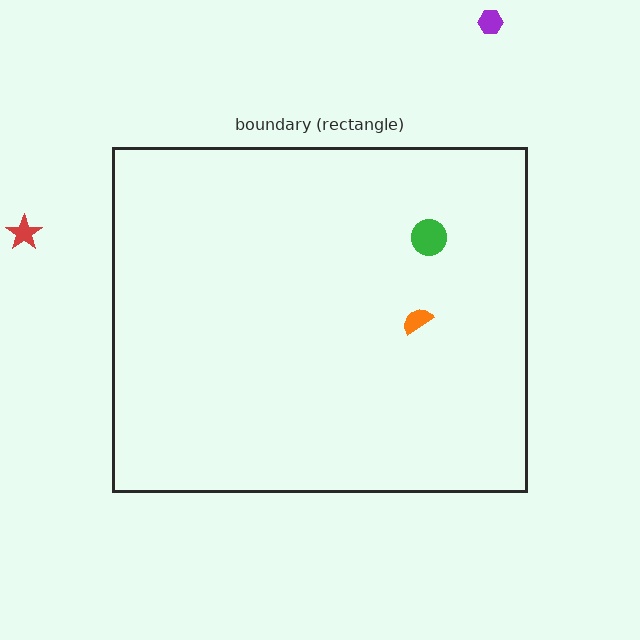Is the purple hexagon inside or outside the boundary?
Outside.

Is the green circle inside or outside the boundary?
Inside.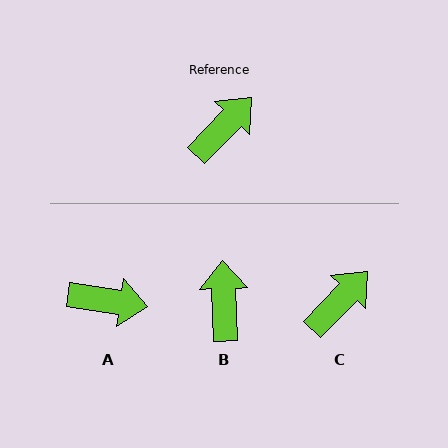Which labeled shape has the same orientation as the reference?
C.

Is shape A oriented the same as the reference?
No, it is off by about 54 degrees.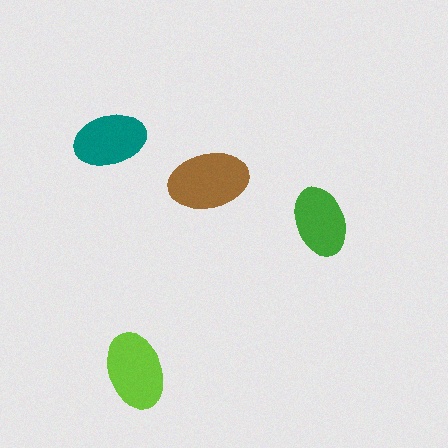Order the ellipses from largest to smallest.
the brown one, the lime one, the teal one, the green one.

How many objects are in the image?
There are 4 objects in the image.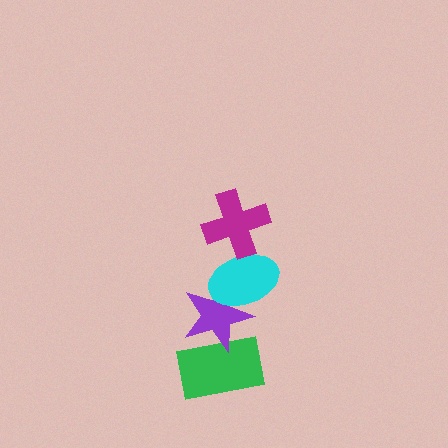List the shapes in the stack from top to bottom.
From top to bottom: the magenta cross, the cyan ellipse, the purple star, the green rectangle.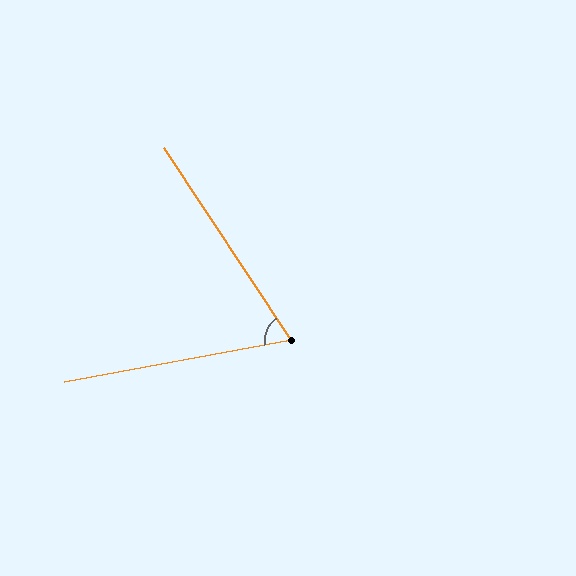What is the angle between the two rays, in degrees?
Approximately 67 degrees.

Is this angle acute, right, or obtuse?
It is acute.